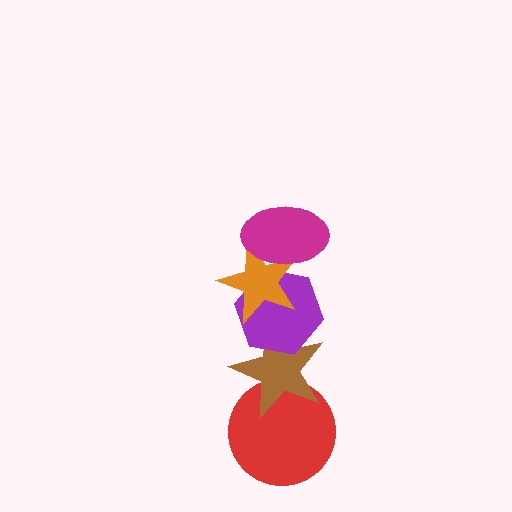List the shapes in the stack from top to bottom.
From top to bottom: the magenta ellipse, the orange star, the purple hexagon, the brown star, the red circle.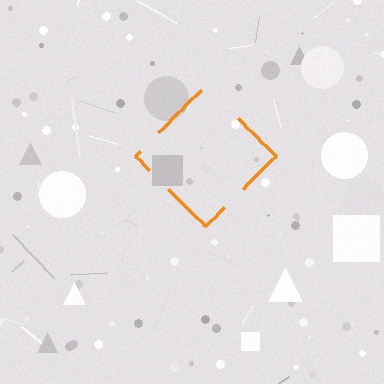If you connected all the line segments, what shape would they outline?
They would outline a diamond.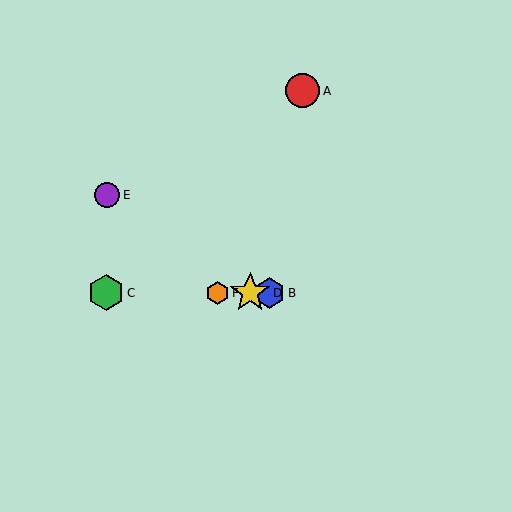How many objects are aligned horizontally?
4 objects (B, C, D, F) are aligned horizontally.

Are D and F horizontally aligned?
Yes, both are at y≈293.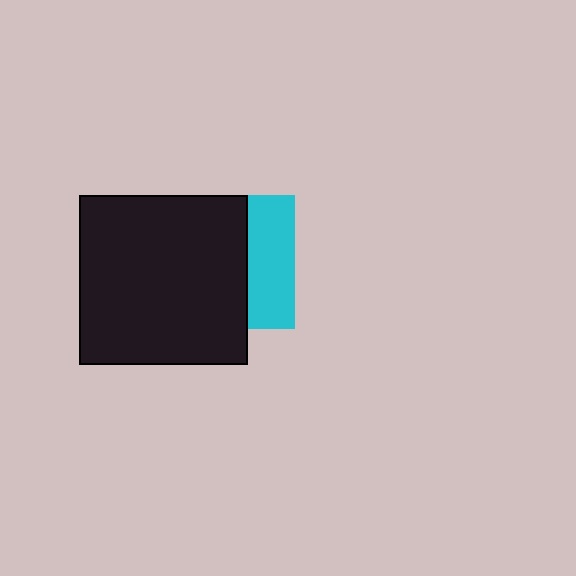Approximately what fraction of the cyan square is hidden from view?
Roughly 64% of the cyan square is hidden behind the black square.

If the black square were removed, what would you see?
You would see the complete cyan square.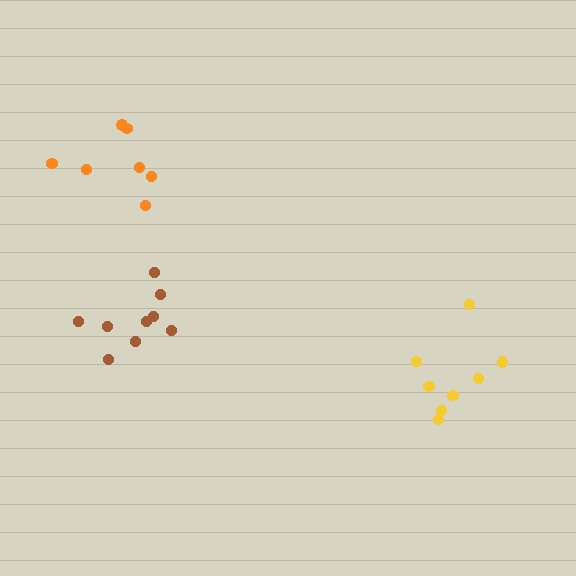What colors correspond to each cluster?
The clusters are colored: orange, yellow, brown.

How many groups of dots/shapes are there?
There are 3 groups.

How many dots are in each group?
Group 1: 7 dots, Group 2: 8 dots, Group 3: 9 dots (24 total).